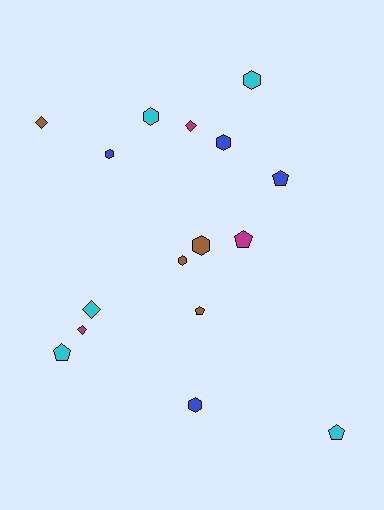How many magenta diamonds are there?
There are 2 magenta diamonds.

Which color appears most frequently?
Cyan, with 5 objects.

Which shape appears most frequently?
Hexagon, with 7 objects.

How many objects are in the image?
There are 16 objects.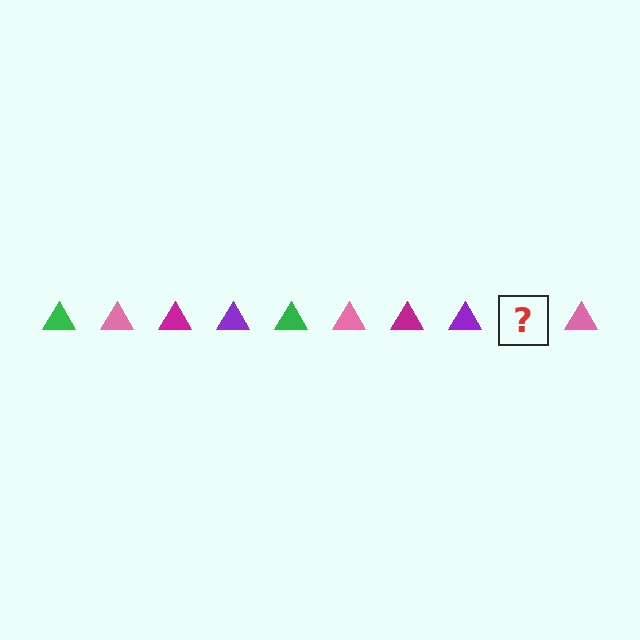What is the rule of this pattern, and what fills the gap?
The rule is that the pattern cycles through green, pink, magenta, purple triangles. The gap should be filled with a green triangle.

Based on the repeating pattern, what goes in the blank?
The blank should be a green triangle.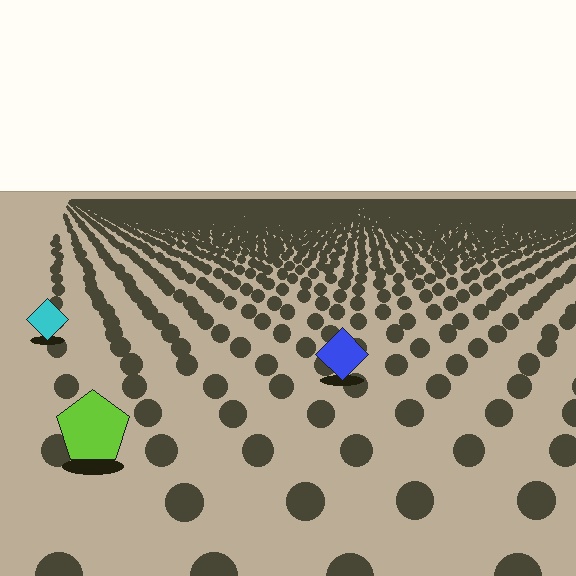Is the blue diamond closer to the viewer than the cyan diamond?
Yes. The blue diamond is closer — you can tell from the texture gradient: the ground texture is coarser near it.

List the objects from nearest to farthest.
From nearest to farthest: the lime pentagon, the blue diamond, the cyan diamond.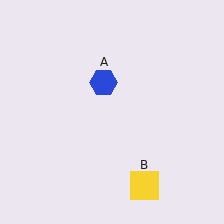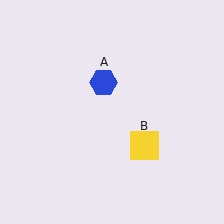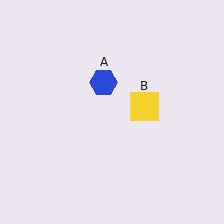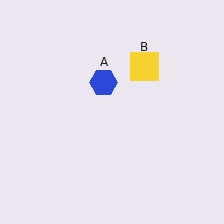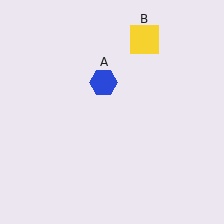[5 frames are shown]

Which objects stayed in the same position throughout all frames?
Blue hexagon (object A) remained stationary.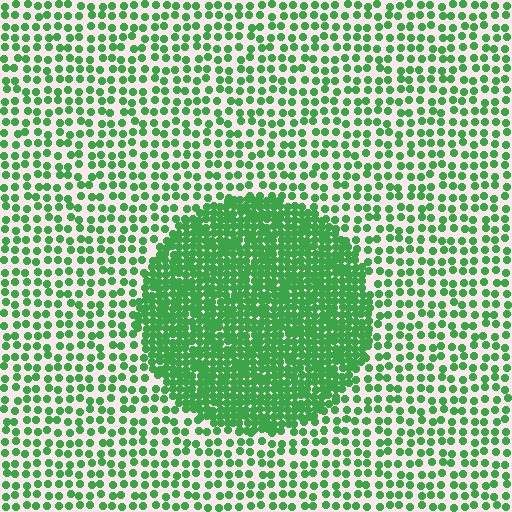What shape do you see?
I see a circle.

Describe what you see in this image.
The image contains small green elements arranged at two different densities. A circle-shaped region is visible where the elements are more densely packed than the surrounding area.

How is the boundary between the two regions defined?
The boundary is defined by a change in element density (approximately 2.5x ratio). All elements are the same color, size, and shape.